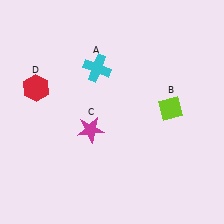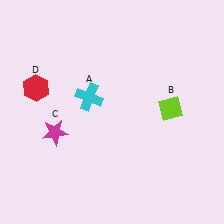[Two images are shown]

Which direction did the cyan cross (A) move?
The cyan cross (A) moved down.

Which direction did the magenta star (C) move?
The magenta star (C) moved left.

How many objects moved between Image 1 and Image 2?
2 objects moved between the two images.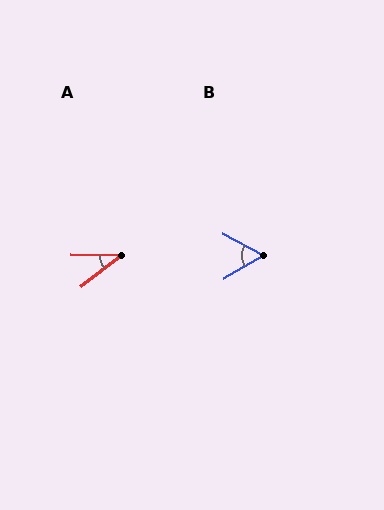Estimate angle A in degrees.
Approximately 38 degrees.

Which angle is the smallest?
A, at approximately 38 degrees.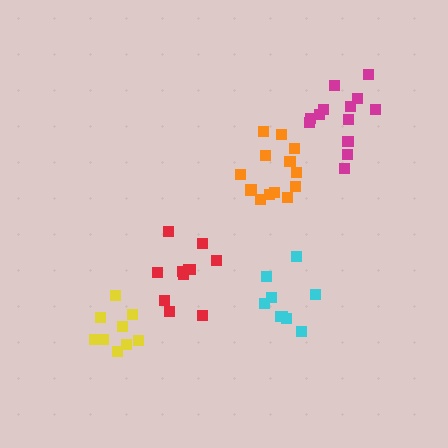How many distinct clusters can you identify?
There are 5 distinct clusters.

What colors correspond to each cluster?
The clusters are colored: cyan, magenta, orange, yellow, red.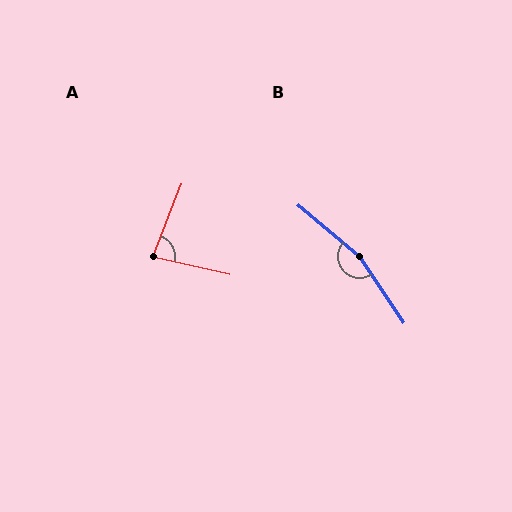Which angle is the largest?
B, at approximately 164 degrees.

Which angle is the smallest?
A, at approximately 81 degrees.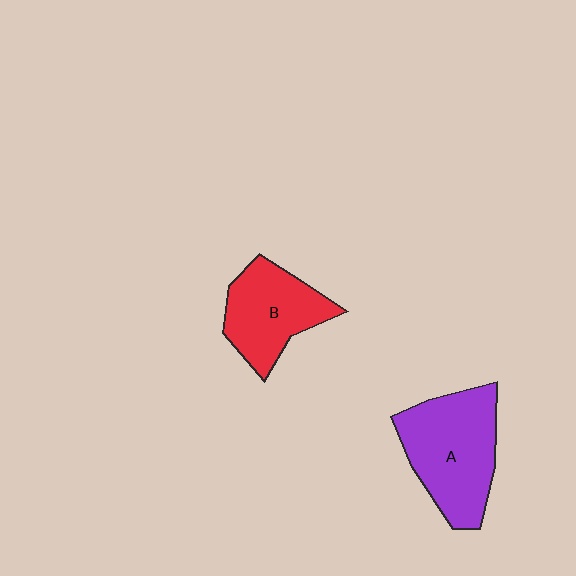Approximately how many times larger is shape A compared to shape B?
Approximately 1.3 times.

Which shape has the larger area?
Shape A (purple).